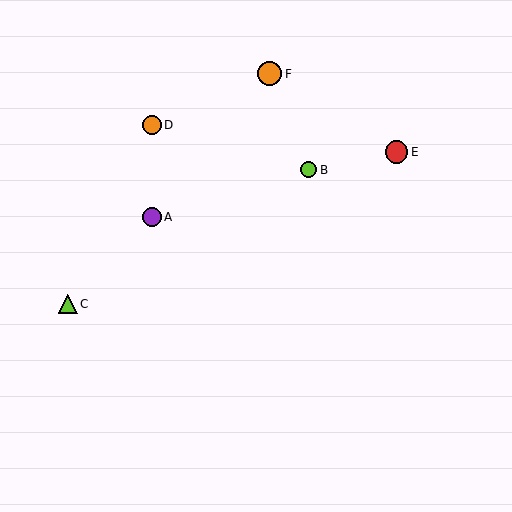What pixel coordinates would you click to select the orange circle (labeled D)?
Click at (152, 125) to select the orange circle D.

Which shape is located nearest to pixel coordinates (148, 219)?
The purple circle (labeled A) at (152, 217) is nearest to that location.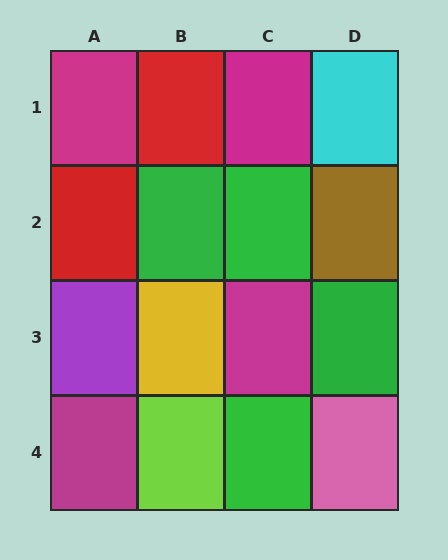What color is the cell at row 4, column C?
Green.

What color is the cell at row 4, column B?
Lime.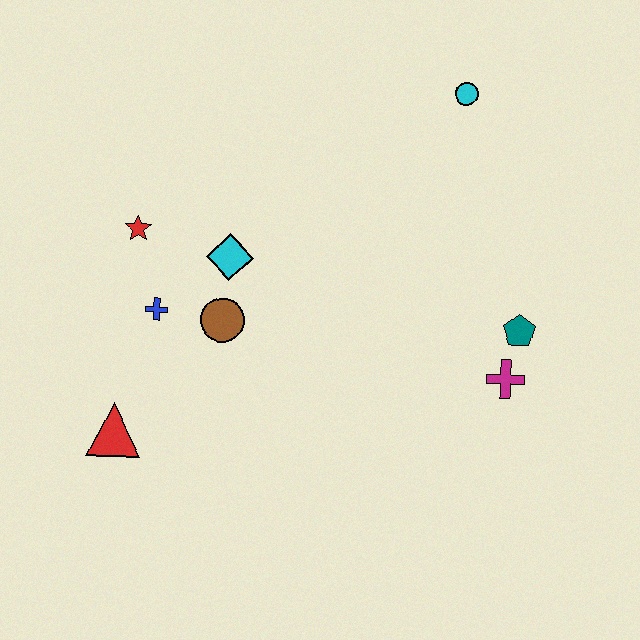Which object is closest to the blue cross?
The brown circle is closest to the blue cross.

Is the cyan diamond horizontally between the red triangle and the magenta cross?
Yes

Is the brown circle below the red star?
Yes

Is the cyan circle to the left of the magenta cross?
Yes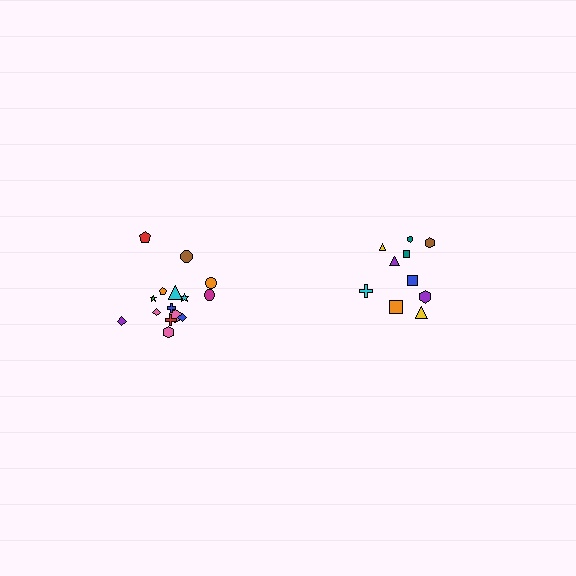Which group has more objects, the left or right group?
The left group.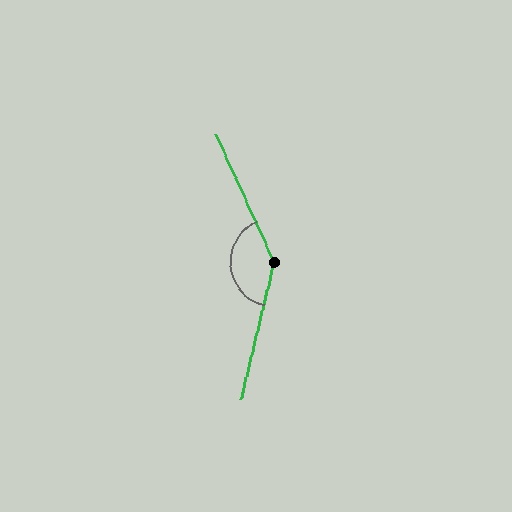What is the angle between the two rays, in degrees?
Approximately 142 degrees.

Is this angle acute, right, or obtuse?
It is obtuse.